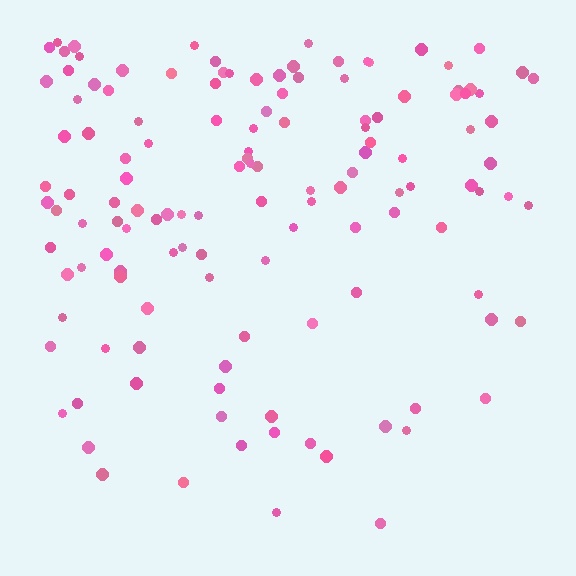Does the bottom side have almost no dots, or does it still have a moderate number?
Still a moderate number, just noticeably fewer than the top.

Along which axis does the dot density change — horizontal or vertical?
Vertical.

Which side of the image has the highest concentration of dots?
The top.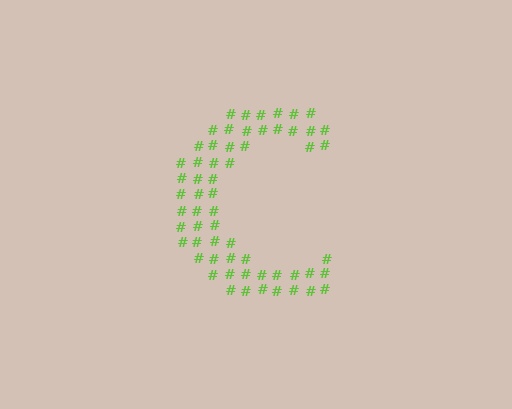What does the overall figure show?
The overall figure shows the letter C.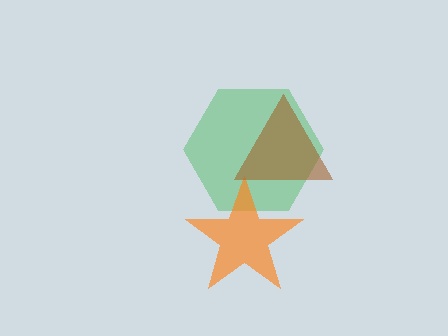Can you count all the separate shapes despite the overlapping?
Yes, there are 3 separate shapes.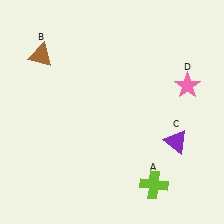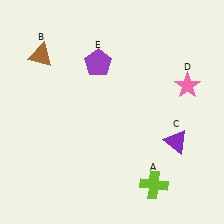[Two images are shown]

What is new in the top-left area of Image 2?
A purple pentagon (E) was added in the top-left area of Image 2.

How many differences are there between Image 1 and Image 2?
There is 1 difference between the two images.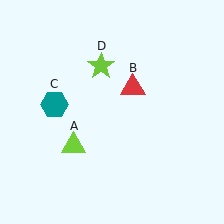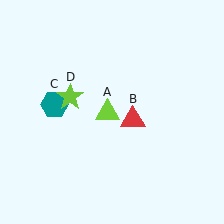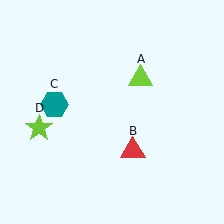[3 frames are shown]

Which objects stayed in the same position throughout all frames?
Teal hexagon (object C) remained stationary.